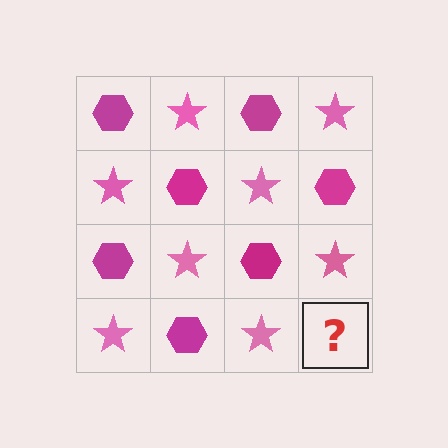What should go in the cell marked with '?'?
The missing cell should contain a magenta hexagon.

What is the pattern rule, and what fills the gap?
The rule is that it alternates magenta hexagon and pink star in a checkerboard pattern. The gap should be filled with a magenta hexagon.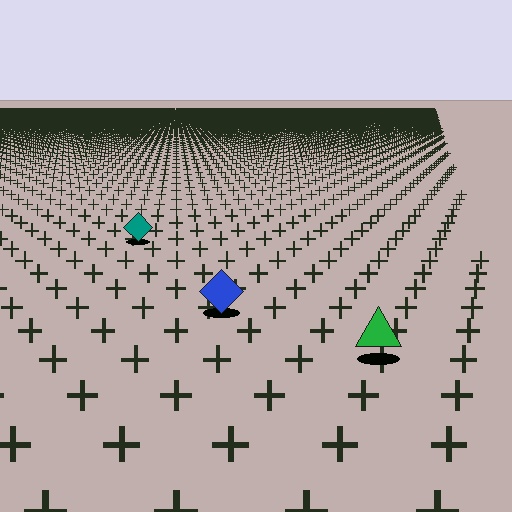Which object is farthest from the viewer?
The teal diamond is farthest from the viewer. It appears smaller and the ground texture around it is denser.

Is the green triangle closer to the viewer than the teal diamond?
Yes. The green triangle is closer — you can tell from the texture gradient: the ground texture is coarser near it.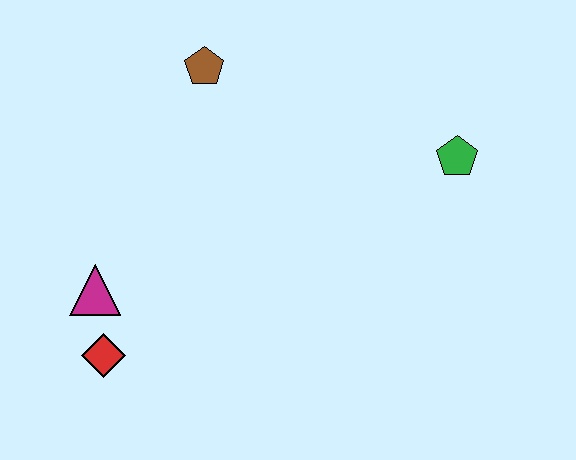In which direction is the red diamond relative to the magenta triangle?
The red diamond is below the magenta triangle.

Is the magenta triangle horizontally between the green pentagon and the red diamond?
No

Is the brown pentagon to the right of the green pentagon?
No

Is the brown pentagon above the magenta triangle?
Yes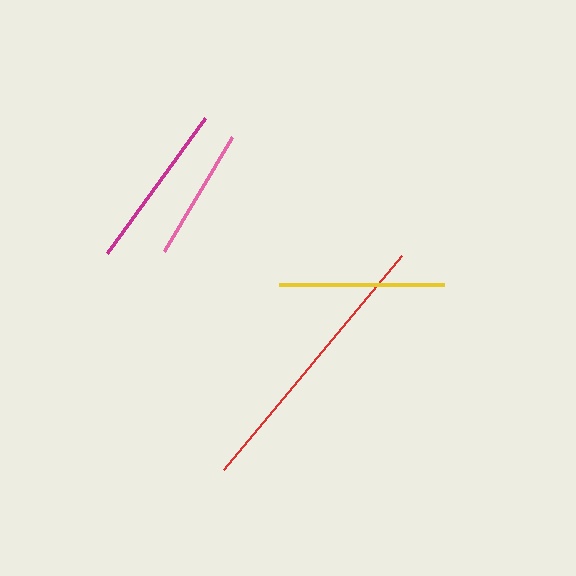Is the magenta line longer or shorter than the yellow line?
The magenta line is longer than the yellow line.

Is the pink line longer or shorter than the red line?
The red line is longer than the pink line.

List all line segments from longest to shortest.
From longest to shortest: red, magenta, yellow, pink.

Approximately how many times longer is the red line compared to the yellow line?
The red line is approximately 1.7 times the length of the yellow line.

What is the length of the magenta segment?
The magenta segment is approximately 167 pixels long.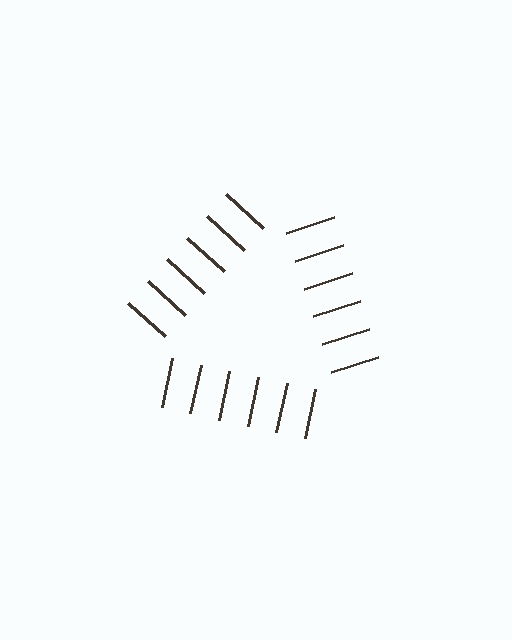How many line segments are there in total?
18 — 6 along each of the 3 edges.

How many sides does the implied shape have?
3 sides — the line-ends trace a triangle.